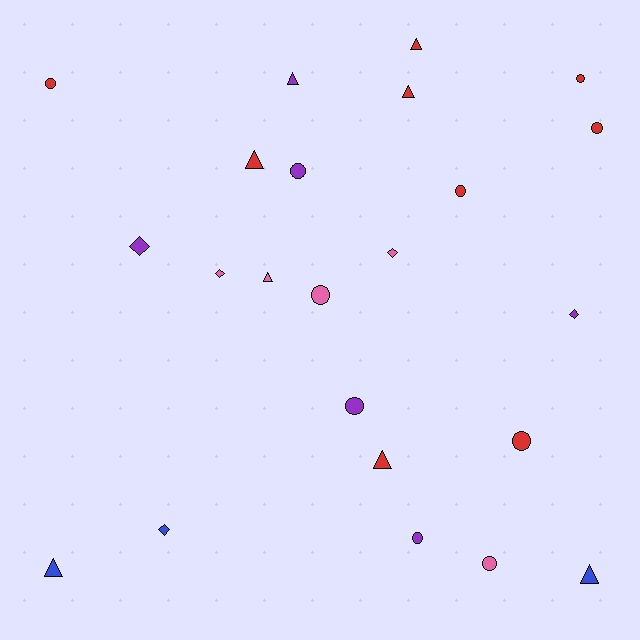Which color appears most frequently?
Red, with 9 objects.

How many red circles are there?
There are 5 red circles.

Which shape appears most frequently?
Circle, with 10 objects.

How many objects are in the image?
There are 23 objects.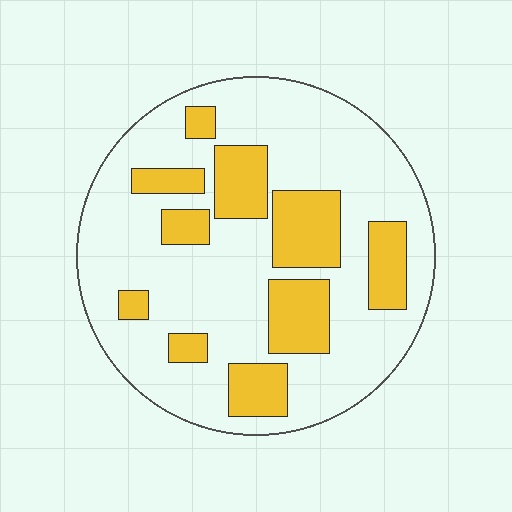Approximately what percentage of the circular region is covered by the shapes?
Approximately 25%.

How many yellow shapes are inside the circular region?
10.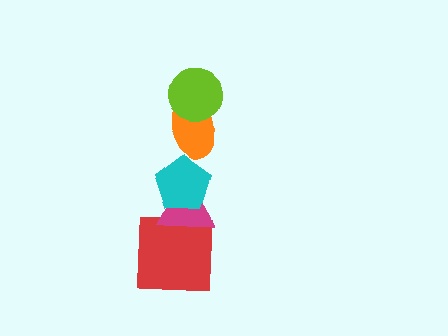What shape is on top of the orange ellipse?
The lime circle is on top of the orange ellipse.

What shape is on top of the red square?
The magenta triangle is on top of the red square.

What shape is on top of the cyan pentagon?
The orange ellipse is on top of the cyan pentagon.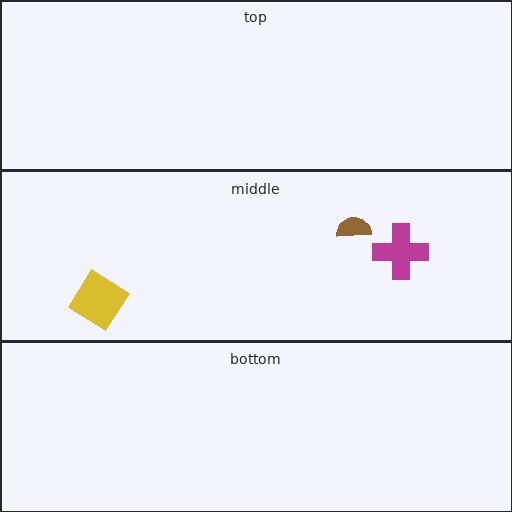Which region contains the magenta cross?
The middle region.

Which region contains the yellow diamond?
The middle region.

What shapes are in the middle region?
The yellow diamond, the brown semicircle, the magenta cross.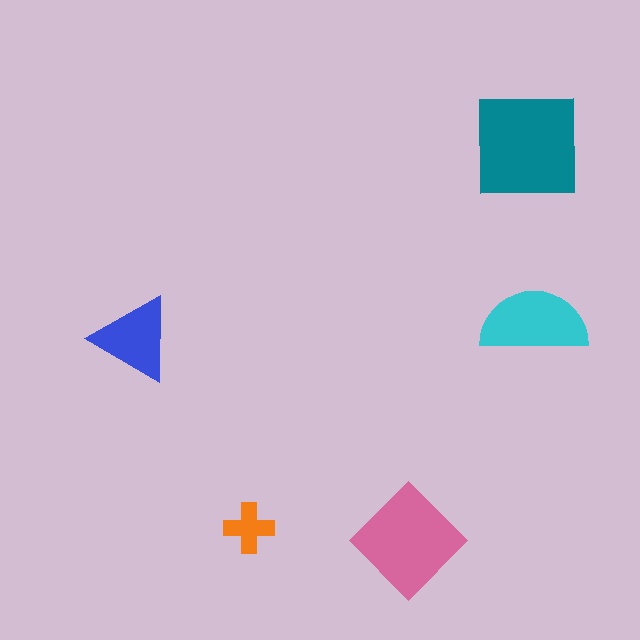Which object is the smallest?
The orange cross.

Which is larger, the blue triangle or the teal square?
The teal square.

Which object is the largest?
The teal square.